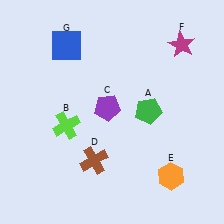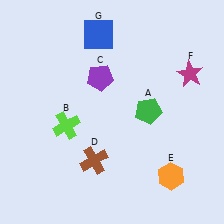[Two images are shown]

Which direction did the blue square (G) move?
The blue square (G) moved right.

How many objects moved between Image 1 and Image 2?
3 objects moved between the two images.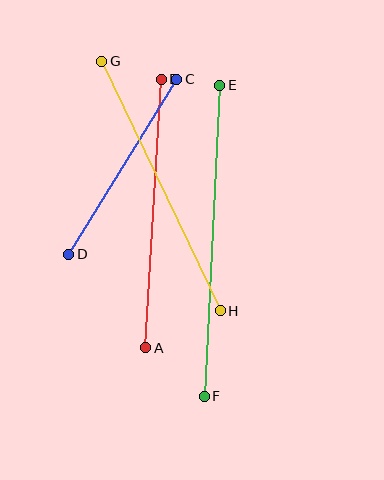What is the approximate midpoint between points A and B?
The midpoint is at approximately (154, 214) pixels.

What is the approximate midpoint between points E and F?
The midpoint is at approximately (212, 241) pixels.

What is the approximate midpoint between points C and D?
The midpoint is at approximately (123, 167) pixels.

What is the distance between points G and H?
The distance is approximately 276 pixels.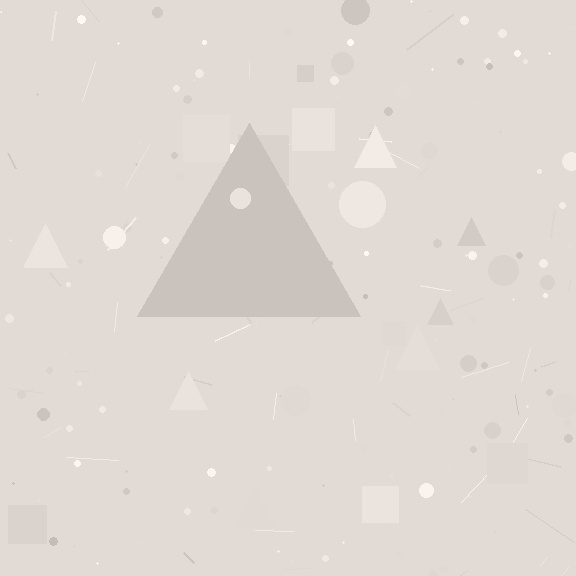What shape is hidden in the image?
A triangle is hidden in the image.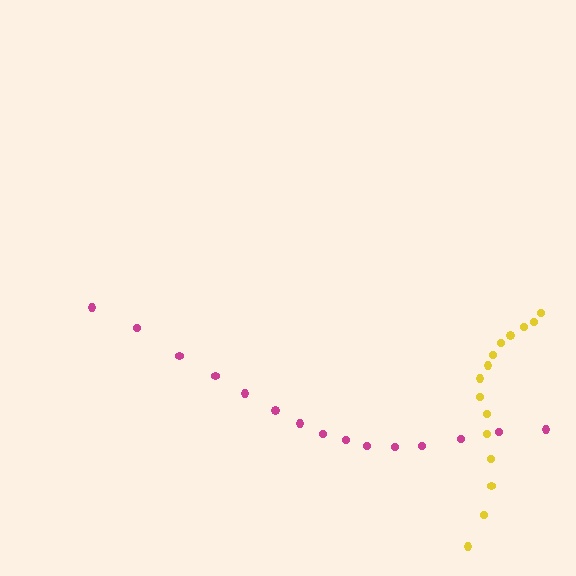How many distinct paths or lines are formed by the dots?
There are 2 distinct paths.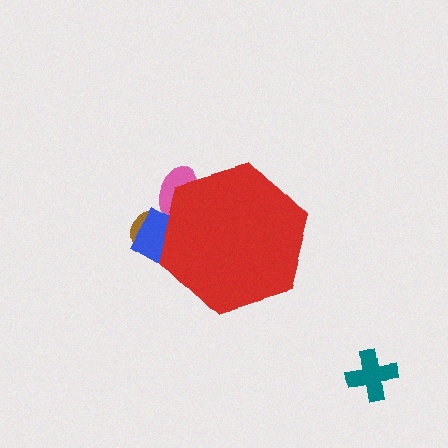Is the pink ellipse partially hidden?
Yes, the pink ellipse is partially hidden behind the red hexagon.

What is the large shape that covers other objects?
A red hexagon.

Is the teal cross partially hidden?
No, the teal cross is fully visible.